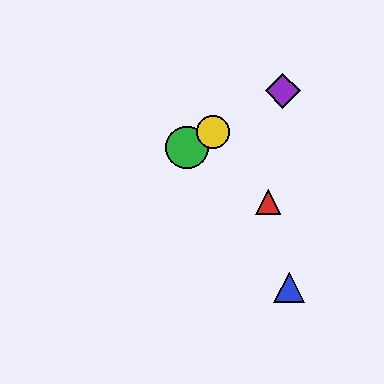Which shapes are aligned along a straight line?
The green circle, the yellow circle, the purple diamond are aligned along a straight line.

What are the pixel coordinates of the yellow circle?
The yellow circle is at (213, 132).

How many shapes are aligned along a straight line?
3 shapes (the green circle, the yellow circle, the purple diamond) are aligned along a straight line.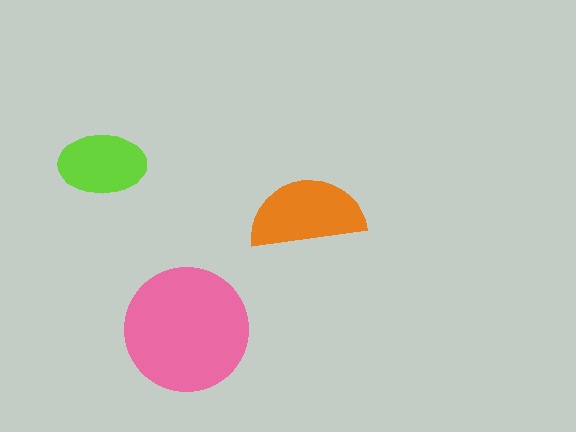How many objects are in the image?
There are 3 objects in the image.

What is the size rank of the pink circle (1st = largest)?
1st.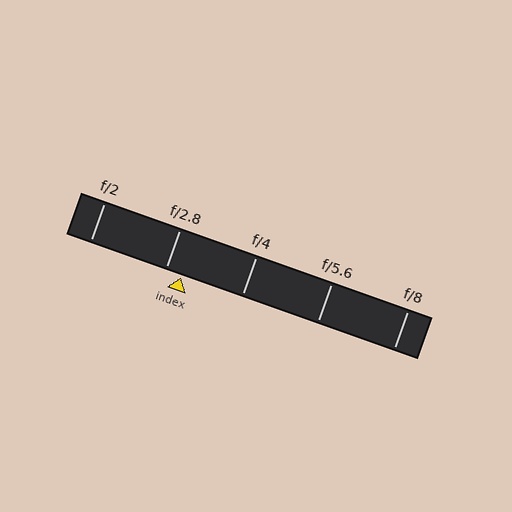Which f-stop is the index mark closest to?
The index mark is closest to f/2.8.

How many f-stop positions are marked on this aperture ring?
There are 5 f-stop positions marked.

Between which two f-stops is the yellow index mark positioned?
The index mark is between f/2.8 and f/4.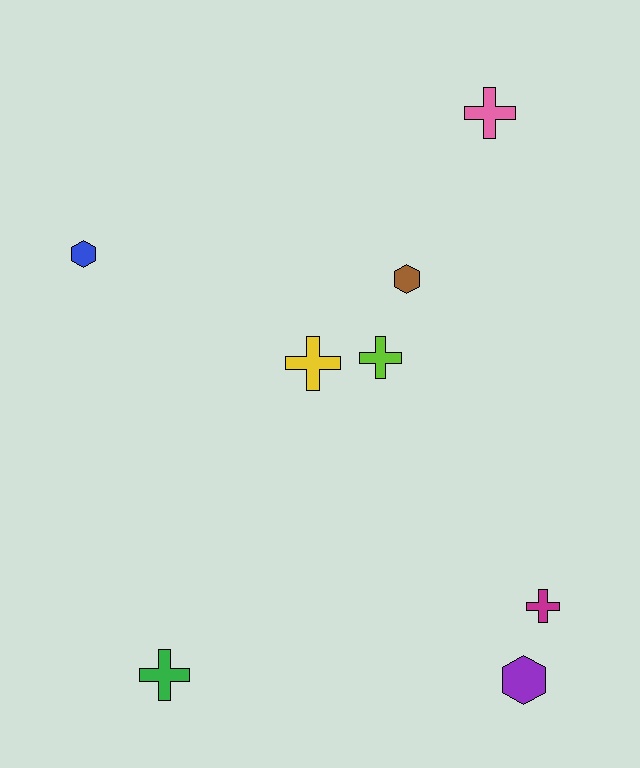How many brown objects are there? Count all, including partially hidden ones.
There is 1 brown object.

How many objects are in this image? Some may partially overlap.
There are 8 objects.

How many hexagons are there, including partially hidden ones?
There are 3 hexagons.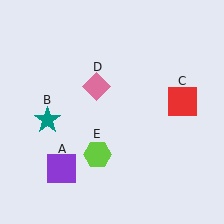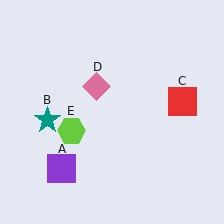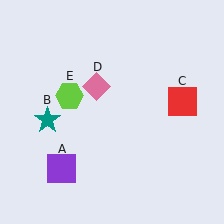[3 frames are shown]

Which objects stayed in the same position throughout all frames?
Purple square (object A) and teal star (object B) and red square (object C) and pink diamond (object D) remained stationary.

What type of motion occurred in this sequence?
The lime hexagon (object E) rotated clockwise around the center of the scene.